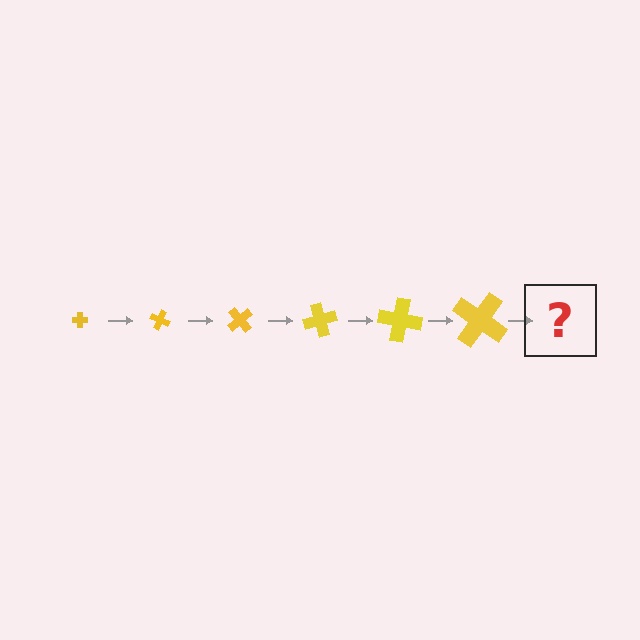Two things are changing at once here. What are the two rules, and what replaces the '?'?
The two rules are that the cross grows larger each step and it rotates 25 degrees each step. The '?' should be a cross, larger than the previous one and rotated 150 degrees from the start.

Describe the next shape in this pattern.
It should be a cross, larger than the previous one and rotated 150 degrees from the start.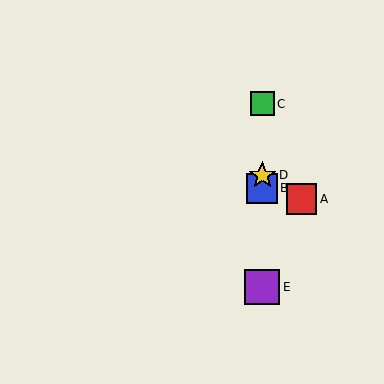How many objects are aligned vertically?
4 objects (B, C, D, E) are aligned vertically.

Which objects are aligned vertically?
Objects B, C, D, E are aligned vertically.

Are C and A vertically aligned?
No, C is at x≈262 and A is at x≈301.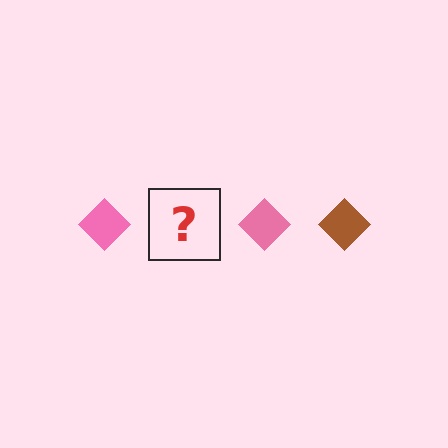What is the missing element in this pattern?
The missing element is a brown diamond.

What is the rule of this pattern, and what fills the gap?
The rule is that the pattern cycles through pink, brown diamonds. The gap should be filled with a brown diamond.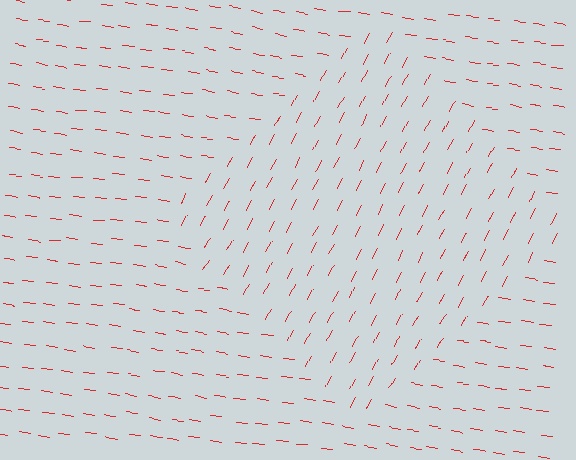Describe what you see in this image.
The image is filled with small red line segments. A diamond region in the image has lines oriented differently from the surrounding lines, creating a visible texture boundary.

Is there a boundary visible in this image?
Yes, there is a texture boundary formed by a change in line orientation.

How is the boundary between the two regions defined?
The boundary is defined purely by a change in line orientation (approximately 70 degrees difference). All lines are the same color and thickness.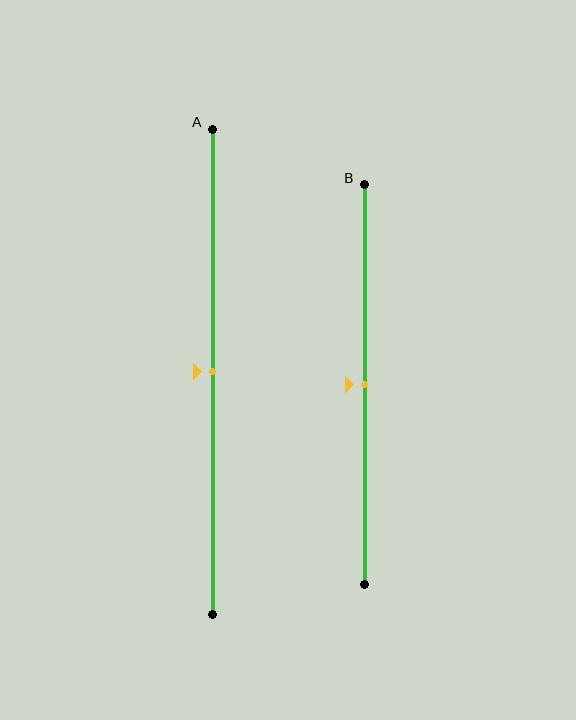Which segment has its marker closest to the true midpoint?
Segment A has its marker closest to the true midpoint.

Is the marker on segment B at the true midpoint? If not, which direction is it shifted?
Yes, the marker on segment B is at the true midpoint.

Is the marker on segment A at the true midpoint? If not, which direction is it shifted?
Yes, the marker on segment A is at the true midpoint.